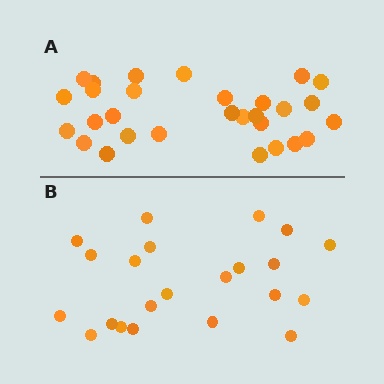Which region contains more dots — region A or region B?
Region A (the top region) has more dots.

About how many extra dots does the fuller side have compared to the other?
Region A has roughly 8 or so more dots than region B.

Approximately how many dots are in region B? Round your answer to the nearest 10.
About 20 dots. (The exact count is 22, which rounds to 20.)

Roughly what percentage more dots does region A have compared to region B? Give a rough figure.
About 30% more.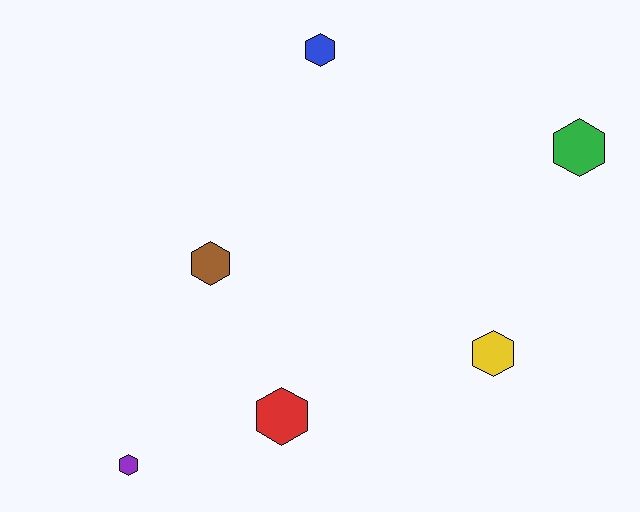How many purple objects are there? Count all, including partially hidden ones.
There is 1 purple object.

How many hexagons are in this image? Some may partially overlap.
There are 6 hexagons.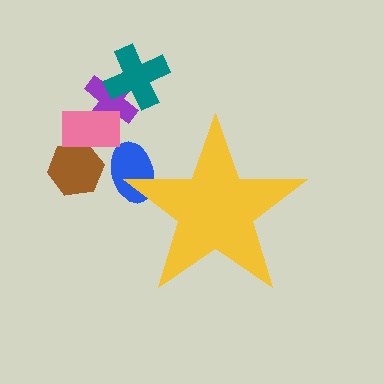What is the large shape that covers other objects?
A yellow star.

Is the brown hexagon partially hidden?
No, the brown hexagon is fully visible.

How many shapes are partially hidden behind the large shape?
1 shape is partially hidden.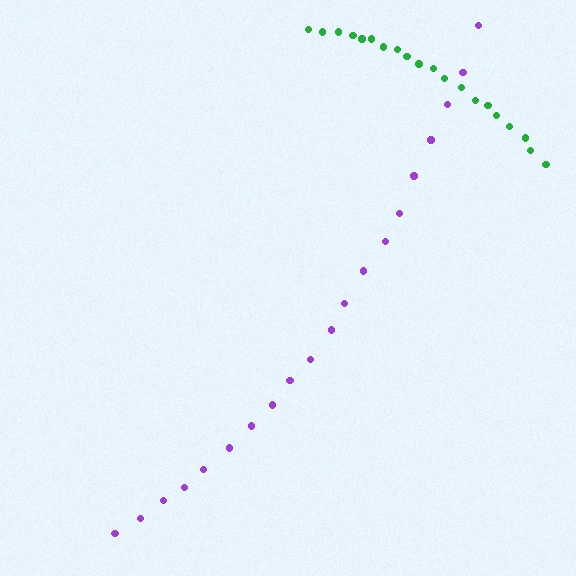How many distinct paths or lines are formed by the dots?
There are 2 distinct paths.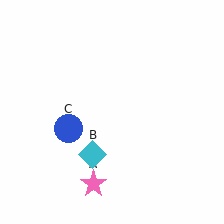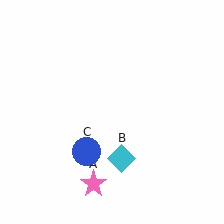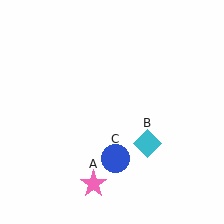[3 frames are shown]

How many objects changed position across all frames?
2 objects changed position: cyan diamond (object B), blue circle (object C).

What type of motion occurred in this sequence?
The cyan diamond (object B), blue circle (object C) rotated counterclockwise around the center of the scene.